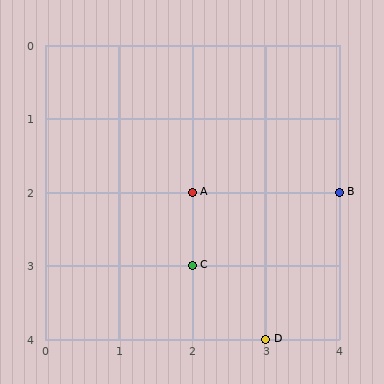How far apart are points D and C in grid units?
Points D and C are 1 column and 1 row apart (about 1.4 grid units diagonally).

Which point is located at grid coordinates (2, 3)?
Point C is at (2, 3).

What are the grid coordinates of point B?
Point B is at grid coordinates (4, 2).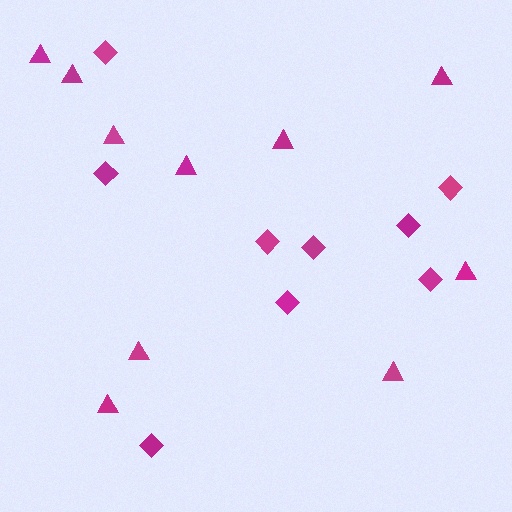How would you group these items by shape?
There are 2 groups: one group of diamonds (9) and one group of triangles (10).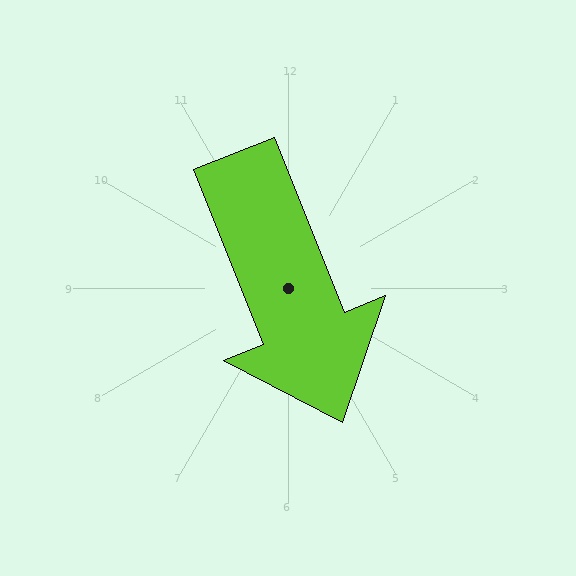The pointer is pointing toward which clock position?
Roughly 5 o'clock.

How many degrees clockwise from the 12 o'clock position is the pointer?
Approximately 158 degrees.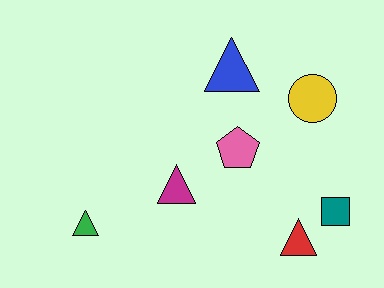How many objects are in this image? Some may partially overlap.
There are 7 objects.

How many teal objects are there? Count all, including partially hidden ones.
There is 1 teal object.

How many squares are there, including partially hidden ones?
There is 1 square.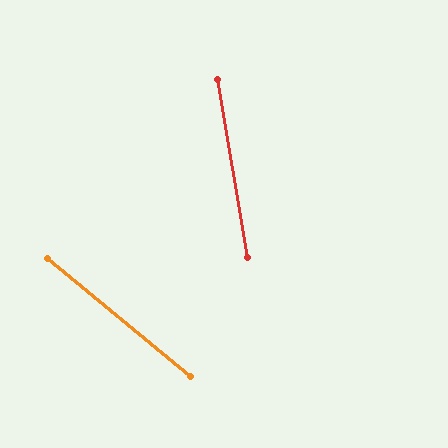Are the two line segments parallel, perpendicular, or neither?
Neither parallel nor perpendicular — they differ by about 41°.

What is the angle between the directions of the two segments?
Approximately 41 degrees.